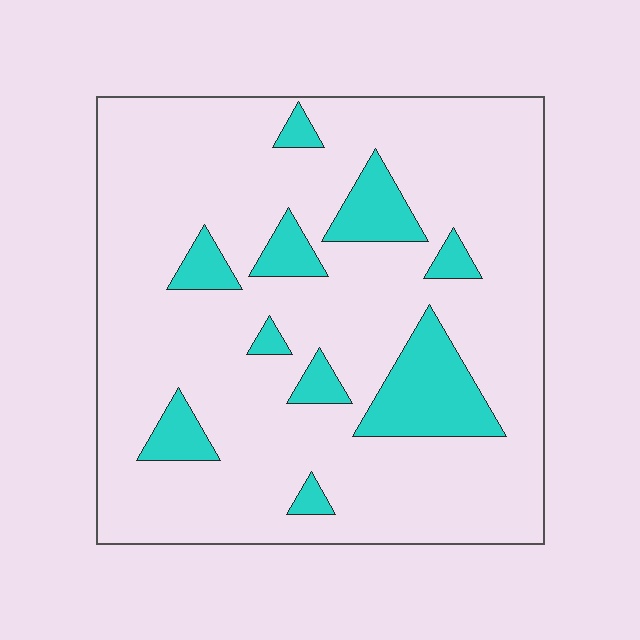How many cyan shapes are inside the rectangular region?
10.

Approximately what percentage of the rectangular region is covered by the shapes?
Approximately 15%.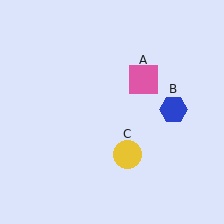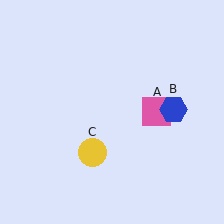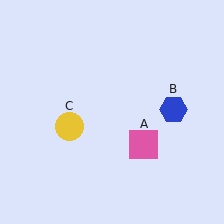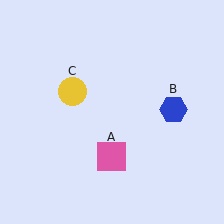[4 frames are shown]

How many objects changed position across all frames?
2 objects changed position: pink square (object A), yellow circle (object C).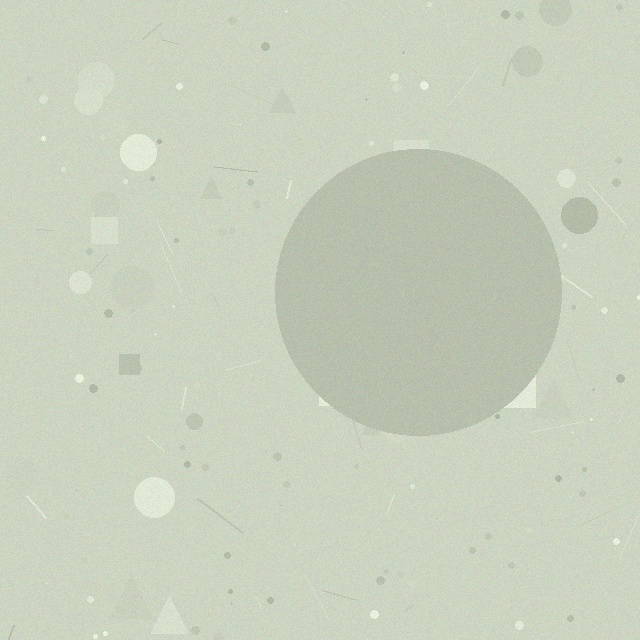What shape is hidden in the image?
A circle is hidden in the image.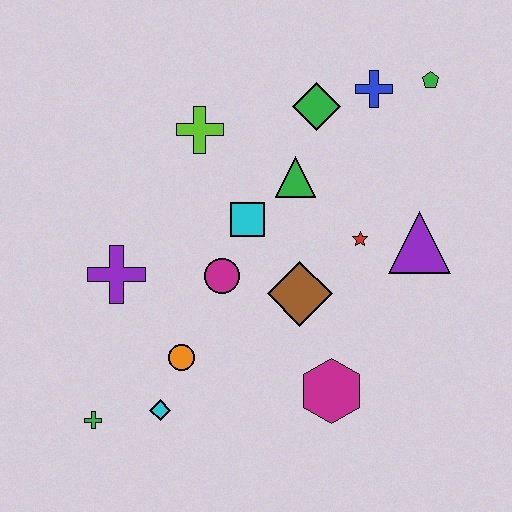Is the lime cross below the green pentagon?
Yes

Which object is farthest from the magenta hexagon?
The green pentagon is farthest from the magenta hexagon.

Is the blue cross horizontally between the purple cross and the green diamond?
No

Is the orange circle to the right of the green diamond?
No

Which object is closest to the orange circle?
The cyan diamond is closest to the orange circle.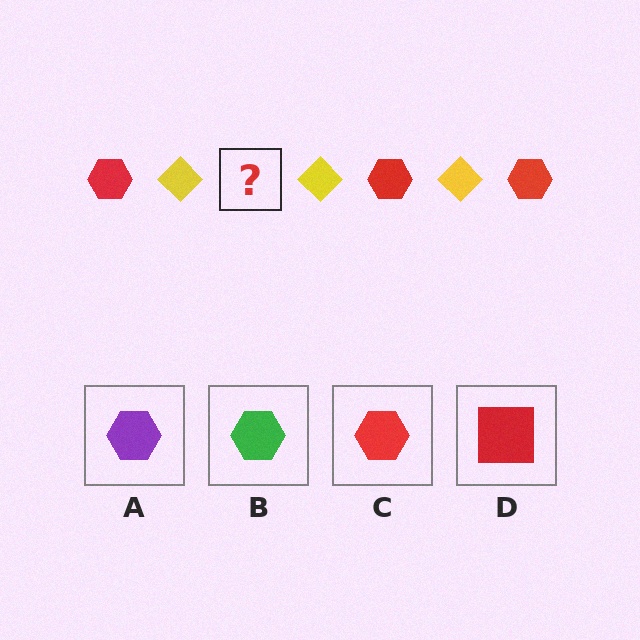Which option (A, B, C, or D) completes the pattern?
C.